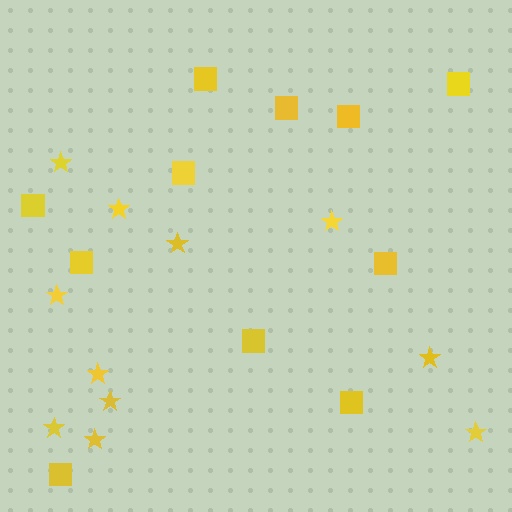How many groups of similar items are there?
There are 2 groups: one group of squares (11) and one group of stars (11).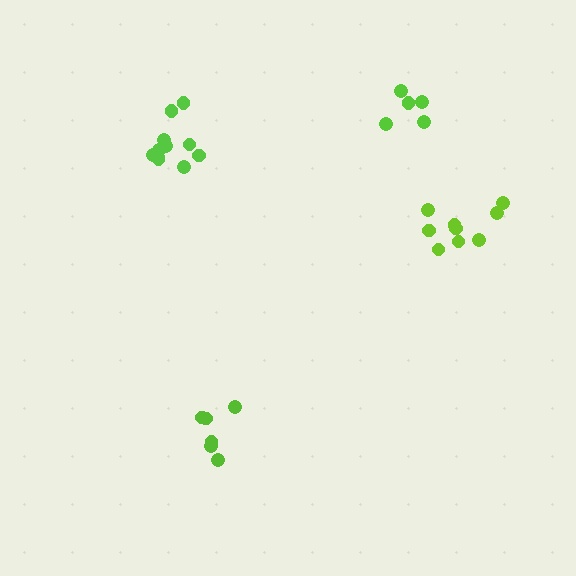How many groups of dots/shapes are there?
There are 4 groups.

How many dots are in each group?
Group 1: 11 dots, Group 2: 6 dots, Group 3: 9 dots, Group 4: 5 dots (31 total).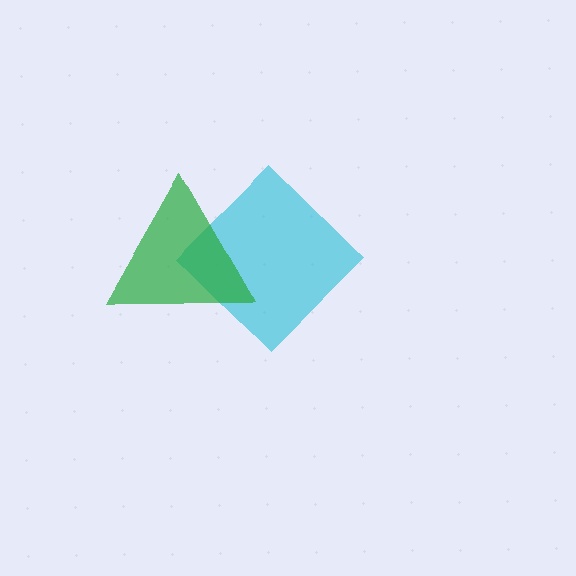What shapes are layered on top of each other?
The layered shapes are: a cyan diamond, a green triangle.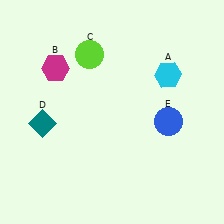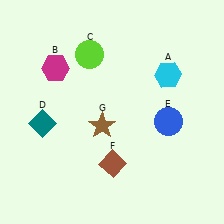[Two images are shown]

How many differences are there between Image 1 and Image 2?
There are 2 differences between the two images.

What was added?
A brown diamond (F), a brown star (G) were added in Image 2.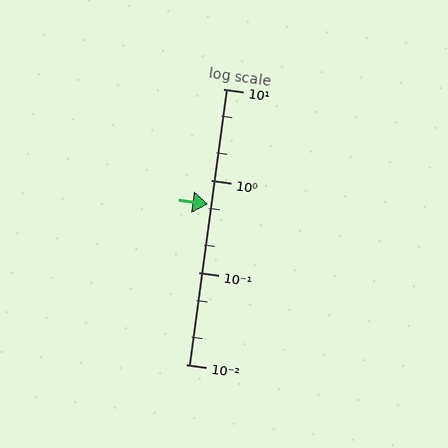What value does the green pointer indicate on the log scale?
The pointer indicates approximately 0.56.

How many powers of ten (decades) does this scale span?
The scale spans 3 decades, from 0.01 to 10.